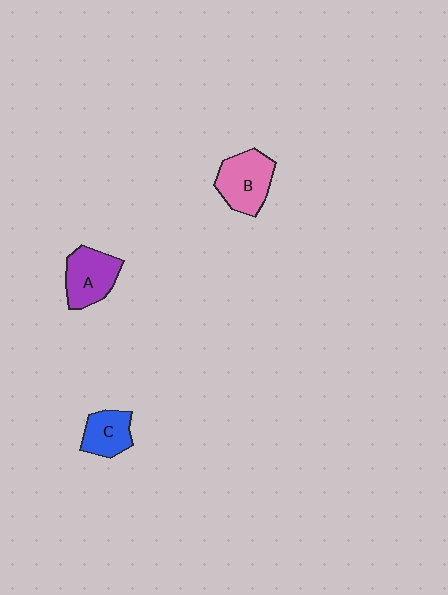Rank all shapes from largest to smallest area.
From largest to smallest: B (pink), A (purple), C (blue).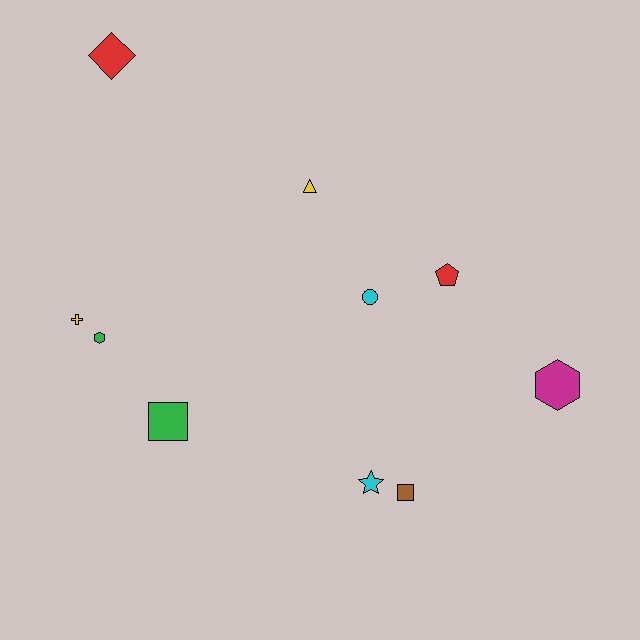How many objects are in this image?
There are 10 objects.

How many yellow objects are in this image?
There are 2 yellow objects.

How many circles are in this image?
There is 1 circle.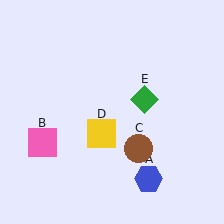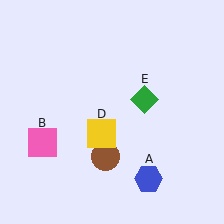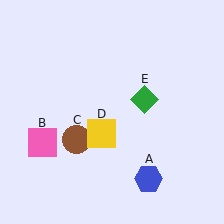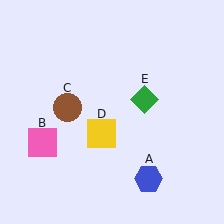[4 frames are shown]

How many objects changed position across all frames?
1 object changed position: brown circle (object C).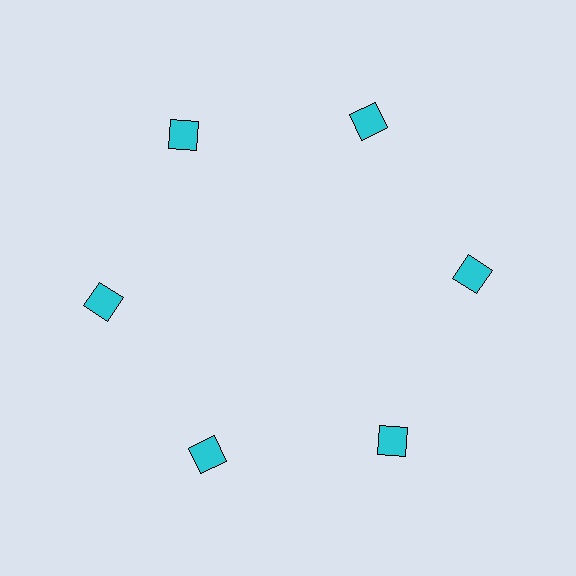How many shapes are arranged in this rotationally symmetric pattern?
There are 6 shapes, arranged in 6 groups of 1.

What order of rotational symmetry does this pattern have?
This pattern has 6-fold rotational symmetry.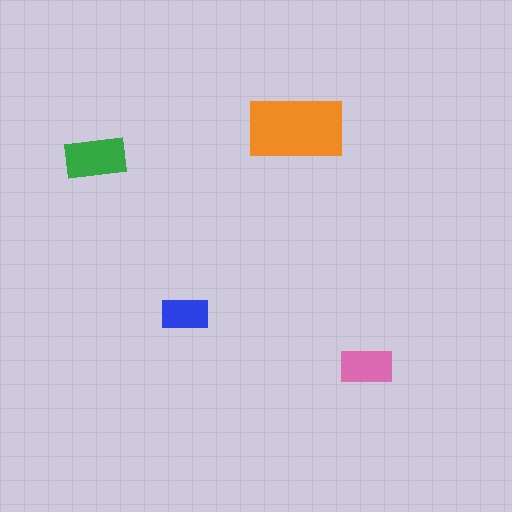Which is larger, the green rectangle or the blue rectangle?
The green one.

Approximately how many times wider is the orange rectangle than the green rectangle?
About 1.5 times wider.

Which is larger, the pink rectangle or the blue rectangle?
The pink one.